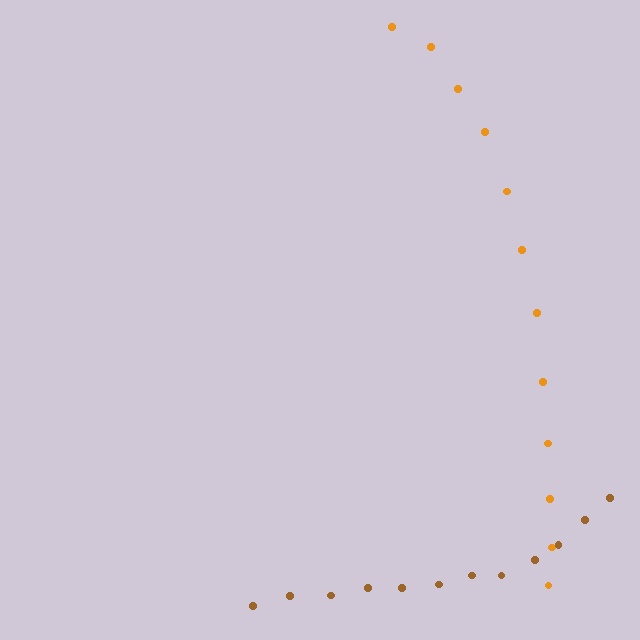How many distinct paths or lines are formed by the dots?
There are 2 distinct paths.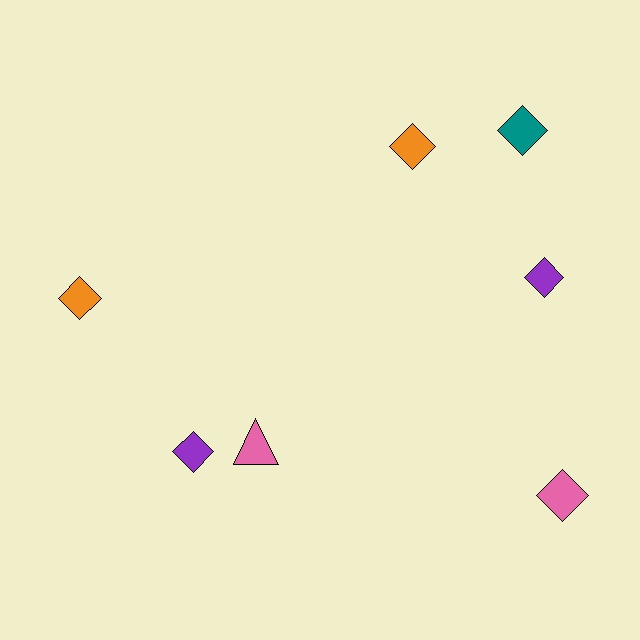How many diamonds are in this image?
There are 6 diamonds.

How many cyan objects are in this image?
There are no cyan objects.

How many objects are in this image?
There are 7 objects.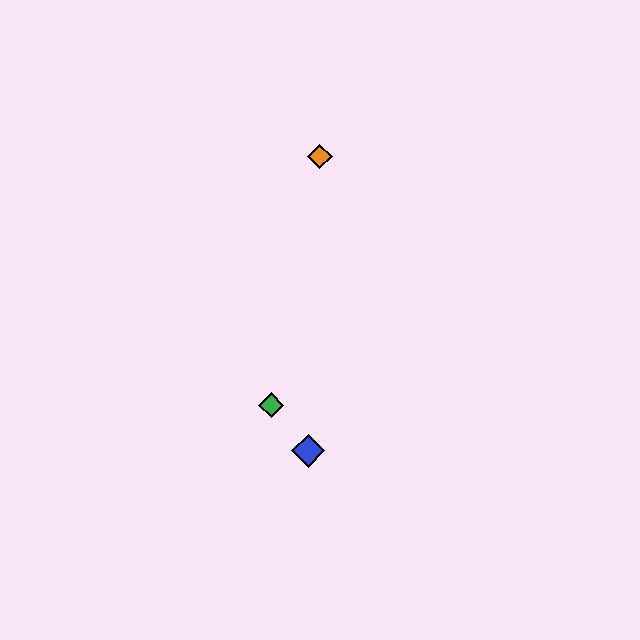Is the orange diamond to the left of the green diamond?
No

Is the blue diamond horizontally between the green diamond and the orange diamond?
Yes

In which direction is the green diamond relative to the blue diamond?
The green diamond is above the blue diamond.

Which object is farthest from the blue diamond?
The orange diamond is farthest from the blue diamond.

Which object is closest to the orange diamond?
The green diamond is closest to the orange diamond.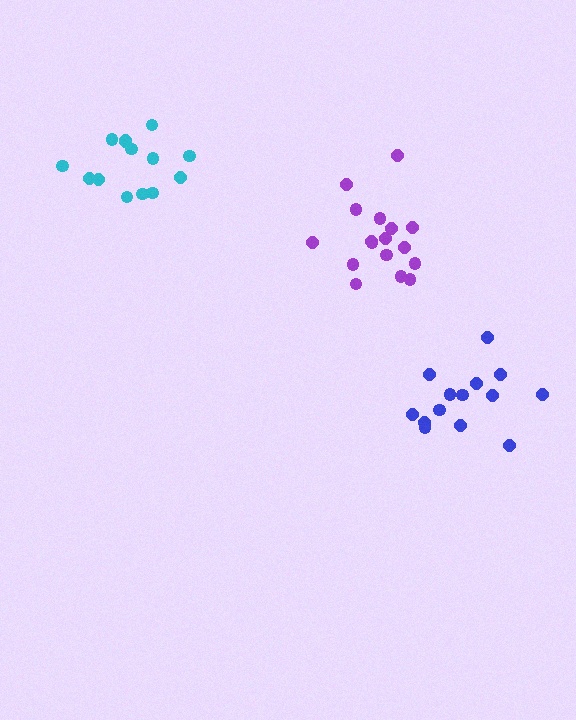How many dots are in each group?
Group 1: 14 dots, Group 2: 17 dots, Group 3: 14 dots (45 total).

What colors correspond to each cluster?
The clusters are colored: cyan, purple, blue.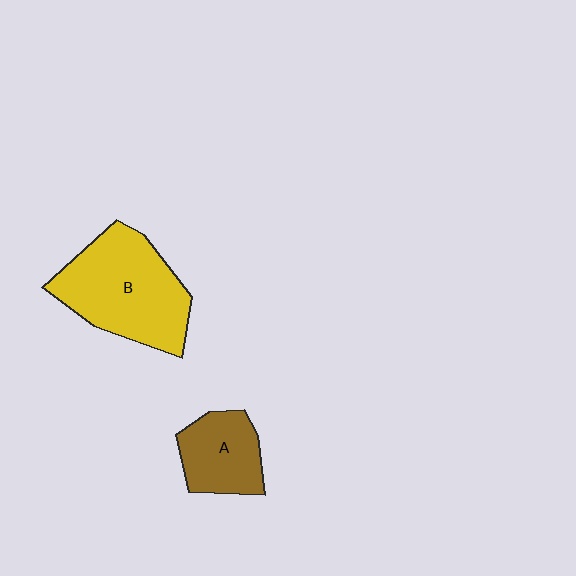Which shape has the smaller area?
Shape A (brown).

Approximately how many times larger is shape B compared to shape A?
Approximately 1.9 times.